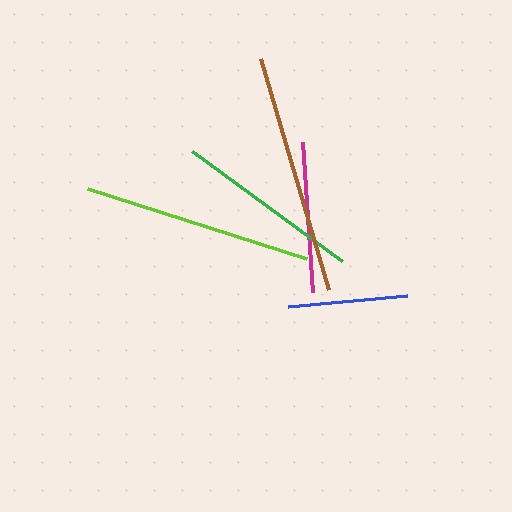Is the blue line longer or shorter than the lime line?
The lime line is longer than the blue line.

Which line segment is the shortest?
The blue line is the shortest at approximately 119 pixels.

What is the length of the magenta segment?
The magenta segment is approximately 150 pixels long.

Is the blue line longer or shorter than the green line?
The green line is longer than the blue line.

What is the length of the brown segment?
The brown segment is approximately 241 pixels long.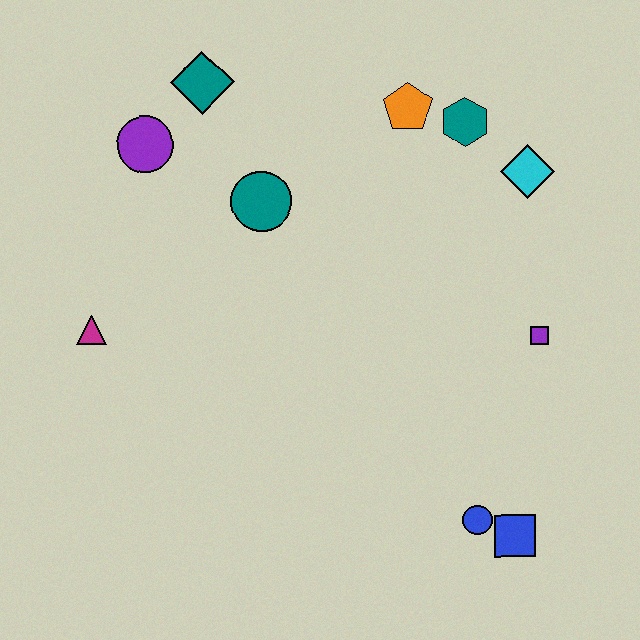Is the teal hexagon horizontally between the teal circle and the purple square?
Yes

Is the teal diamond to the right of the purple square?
No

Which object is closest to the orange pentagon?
The teal hexagon is closest to the orange pentagon.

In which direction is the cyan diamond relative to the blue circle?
The cyan diamond is above the blue circle.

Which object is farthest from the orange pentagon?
The blue square is farthest from the orange pentagon.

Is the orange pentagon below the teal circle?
No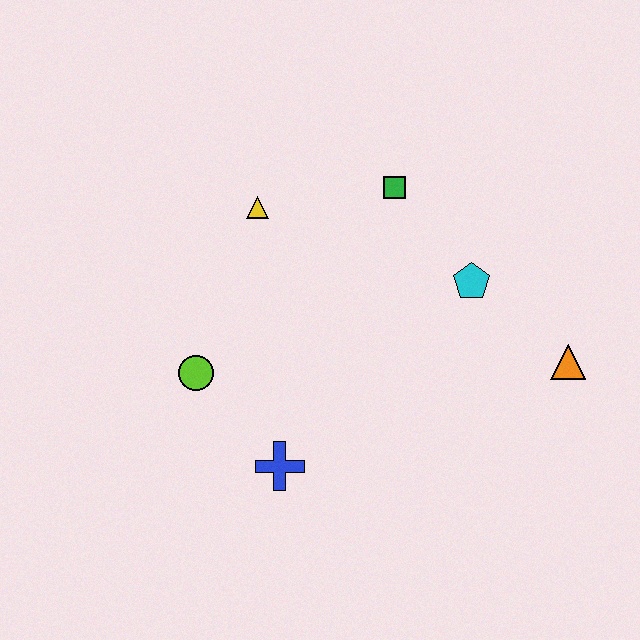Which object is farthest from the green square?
The blue cross is farthest from the green square.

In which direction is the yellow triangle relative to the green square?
The yellow triangle is to the left of the green square.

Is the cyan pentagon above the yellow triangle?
No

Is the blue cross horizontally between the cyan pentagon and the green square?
No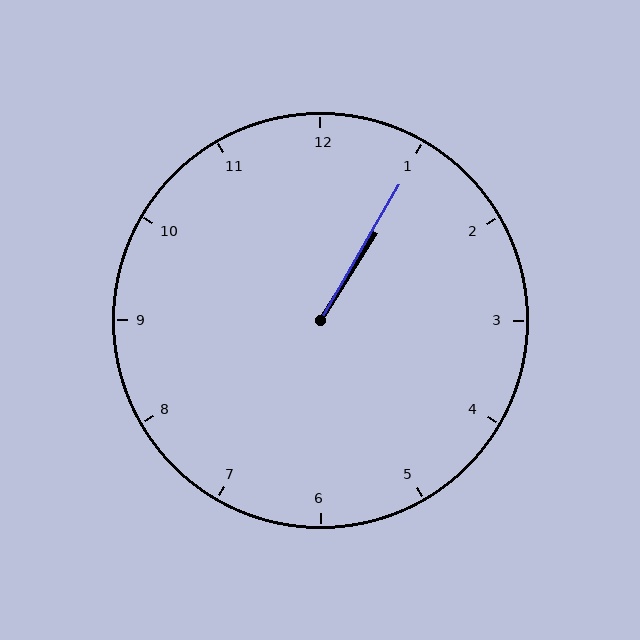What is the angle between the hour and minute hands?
Approximately 2 degrees.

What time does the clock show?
1:05.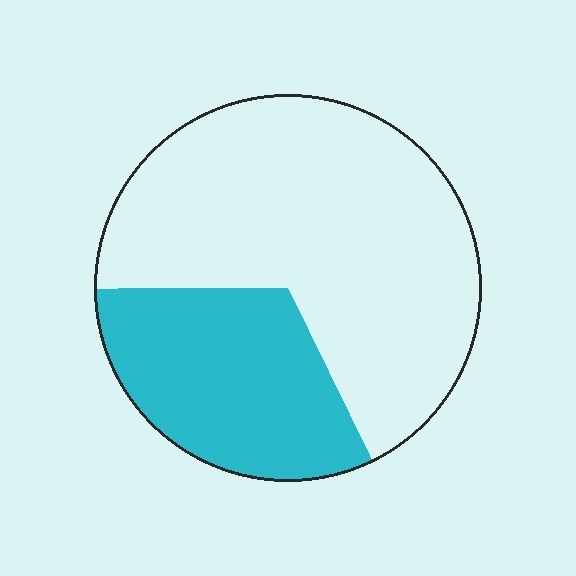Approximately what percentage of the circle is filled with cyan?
Approximately 30%.